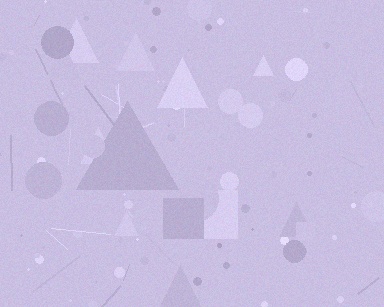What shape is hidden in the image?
A triangle is hidden in the image.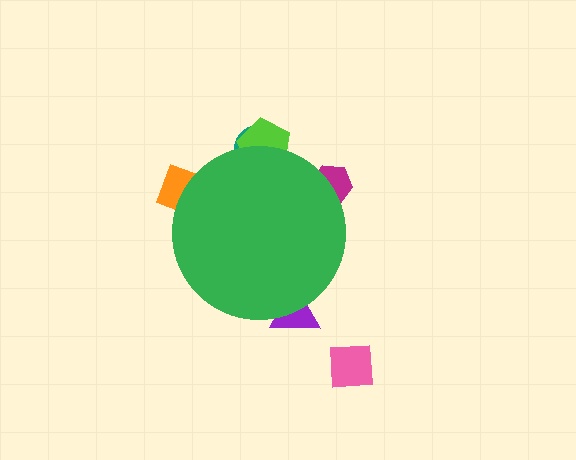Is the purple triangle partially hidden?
Yes, the purple triangle is partially hidden behind the green circle.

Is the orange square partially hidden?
Yes, the orange square is partially hidden behind the green circle.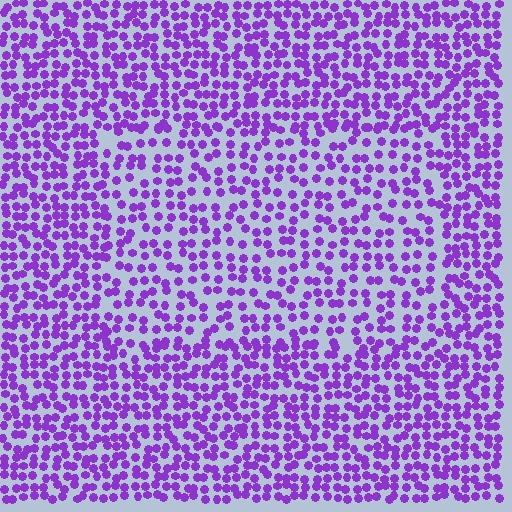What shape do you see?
I see a rectangle.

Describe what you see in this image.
The image contains small purple elements arranged at two different densities. A rectangle-shaped region is visible where the elements are less densely packed than the surrounding area.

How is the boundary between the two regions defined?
The boundary is defined by a change in element density (approximately 1.5x ratio). All elements are the same color, size, and shape.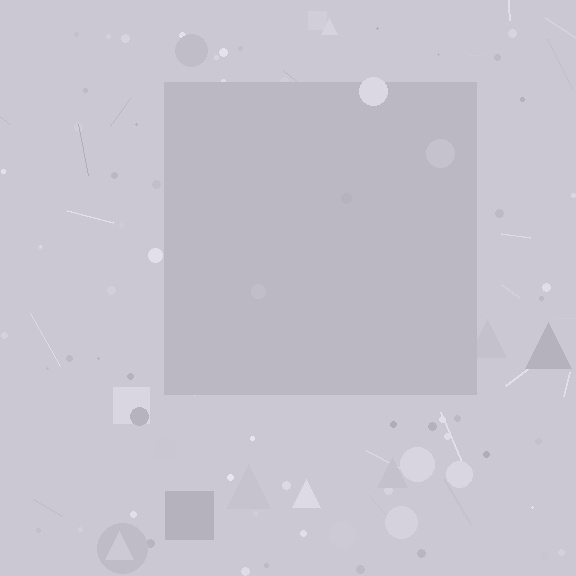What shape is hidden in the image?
A square is hidden in the image.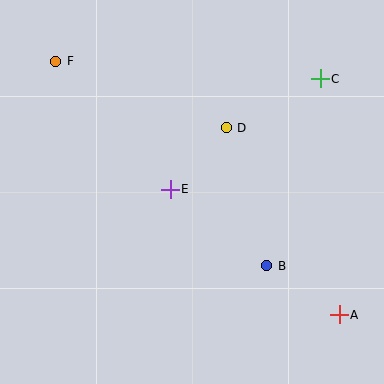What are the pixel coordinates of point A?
Point A is at (339, 315).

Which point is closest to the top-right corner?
Point C is closest to the top-right corner.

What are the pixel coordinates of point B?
Point B is at (267, 266).